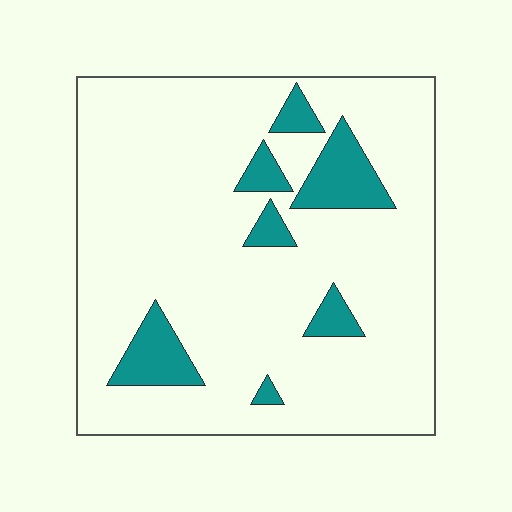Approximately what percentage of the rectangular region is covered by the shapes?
Approximately 15%.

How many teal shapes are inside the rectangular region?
7.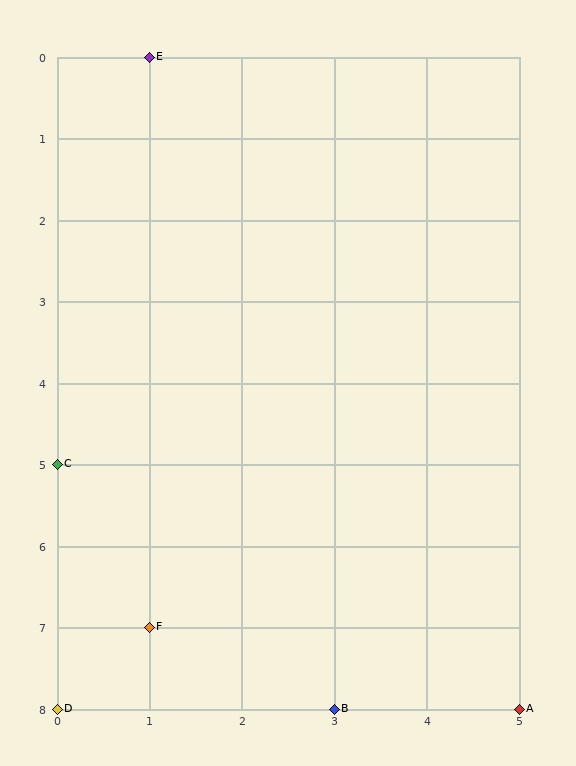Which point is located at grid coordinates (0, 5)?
Point C is at (0, 5).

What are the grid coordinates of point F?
Point F is at grid coordinates (1, 7).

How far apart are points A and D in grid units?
Points A and D are 5 columns apart.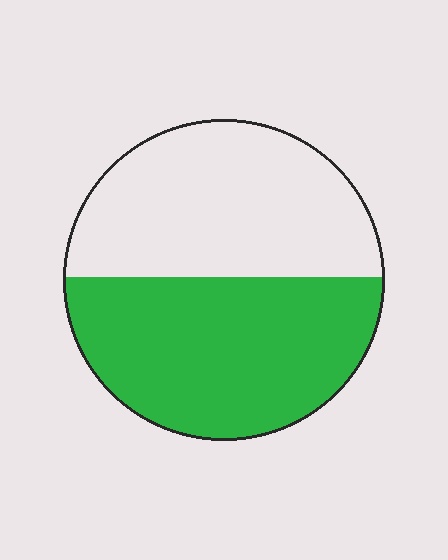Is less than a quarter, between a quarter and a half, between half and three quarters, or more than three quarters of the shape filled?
Between half and three quarters.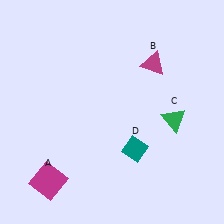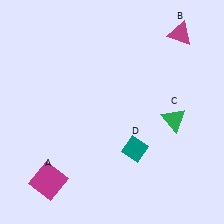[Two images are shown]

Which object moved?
The magenta triangle (B) moved up.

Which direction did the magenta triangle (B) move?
The magenta triangle (B) moved up.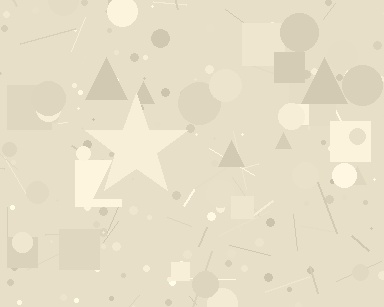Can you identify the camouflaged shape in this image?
The camouflaged shape is a star.